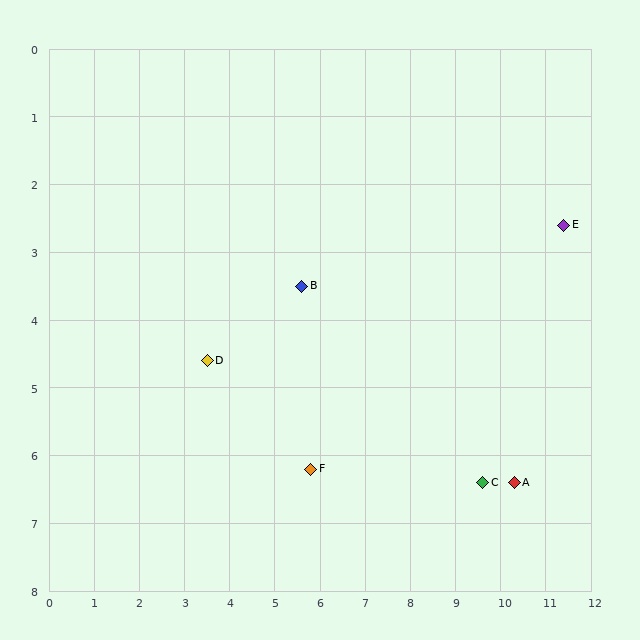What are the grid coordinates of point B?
Point B is at approximately (5.6, 3.5).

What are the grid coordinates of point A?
Point A is at approximately (10.3, 6.4).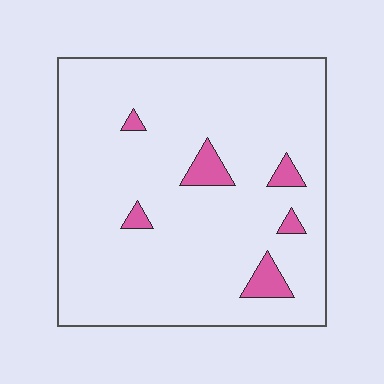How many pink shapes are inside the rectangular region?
6.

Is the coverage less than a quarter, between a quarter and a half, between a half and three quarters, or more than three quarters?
Less than a quarter.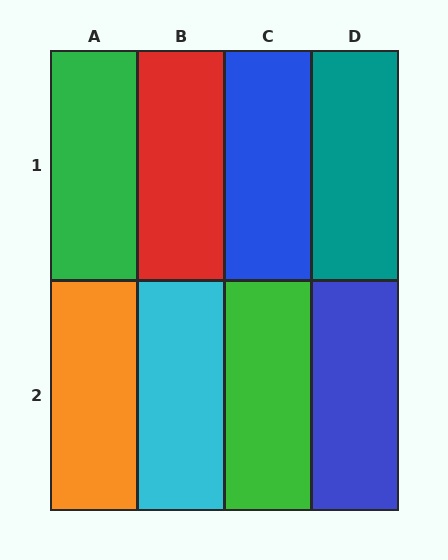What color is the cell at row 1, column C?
Blue.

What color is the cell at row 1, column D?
Teal.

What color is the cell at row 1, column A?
Green.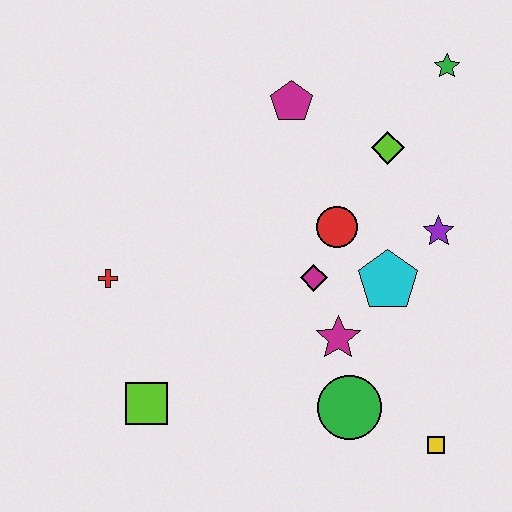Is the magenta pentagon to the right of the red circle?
No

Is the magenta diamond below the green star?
Yes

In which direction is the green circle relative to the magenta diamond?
The green circle is below the magenta diamond.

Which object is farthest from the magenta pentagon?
The yellow square is farthest from the magenta pentagon.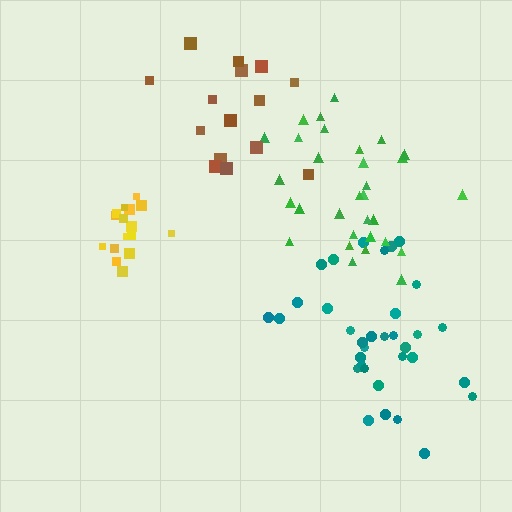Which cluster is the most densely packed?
Yellow.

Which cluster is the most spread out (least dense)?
Brown.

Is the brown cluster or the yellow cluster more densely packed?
Yellow.